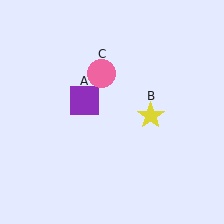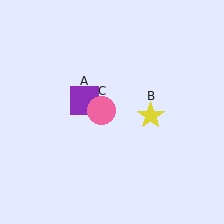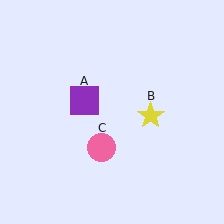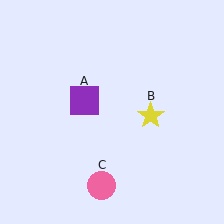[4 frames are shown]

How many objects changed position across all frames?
1 object changed position: pink circle (object C).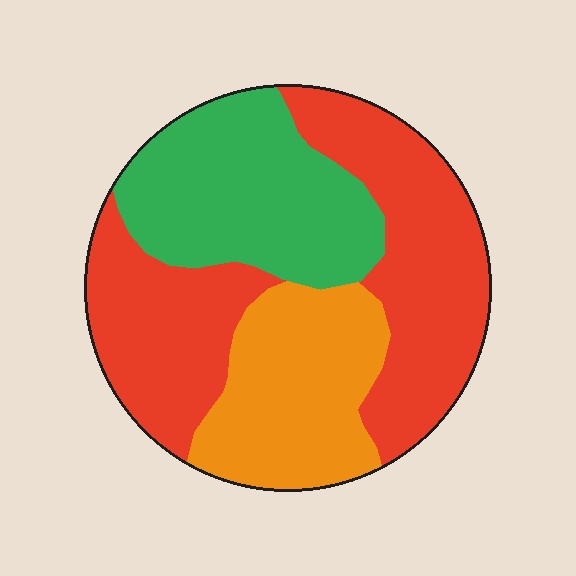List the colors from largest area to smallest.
From largest to smallest: red, green, orange.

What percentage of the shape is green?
Green takes up about one quarter (1/4) of the shape.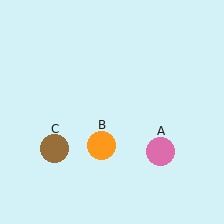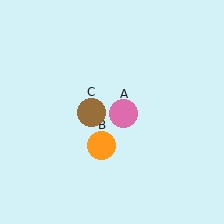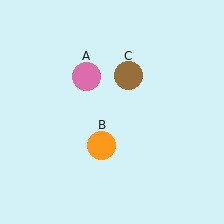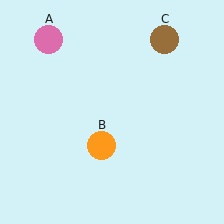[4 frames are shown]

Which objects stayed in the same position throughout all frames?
Orange circle (object B) remained stationary.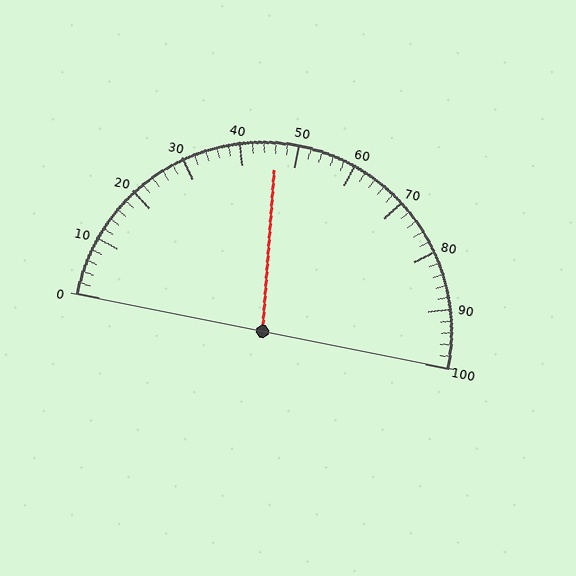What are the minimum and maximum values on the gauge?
The gauge ranges from 0 to 100.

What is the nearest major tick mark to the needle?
The nearest major tick mark is 50.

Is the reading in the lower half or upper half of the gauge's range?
The reading is in the lower half of the range (0 to 100).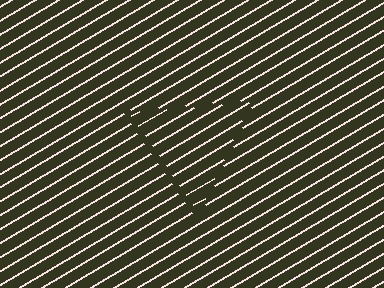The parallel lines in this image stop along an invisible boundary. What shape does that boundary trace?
An illusory triangle. The interior of the shape contains the same grating, shifted by half a period — the contour is defined by the phase discontinuity where line-ends from the inner and outer gratings abut.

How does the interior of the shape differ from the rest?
The interior of the shape contains the same grating, shifted by half a period — the contour is defined by the phase discontinuity where line-ends from the inner and outer gratings abut.